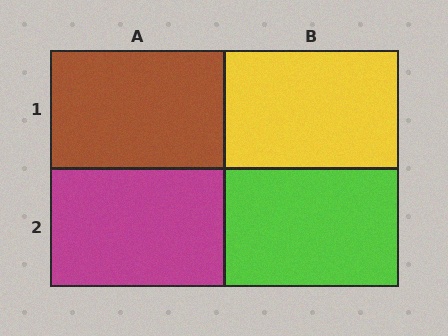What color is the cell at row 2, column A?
Magenta.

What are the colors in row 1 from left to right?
Brown, yellow.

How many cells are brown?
1 cell is brown.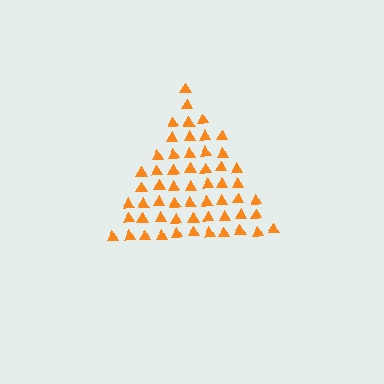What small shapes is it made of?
It is made of small triangles.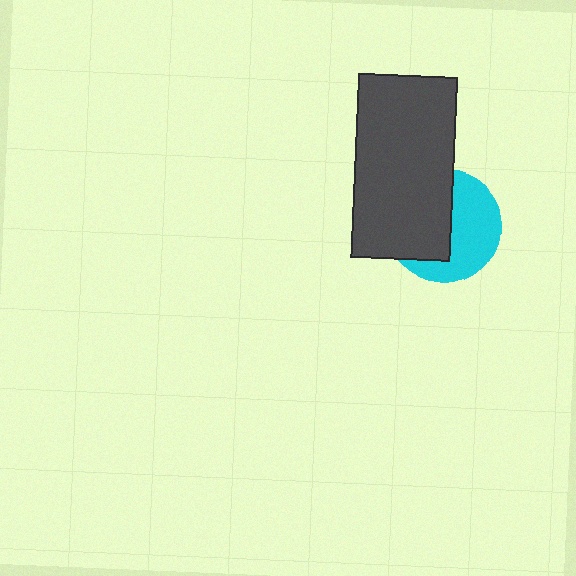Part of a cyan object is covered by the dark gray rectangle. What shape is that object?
It is a circle.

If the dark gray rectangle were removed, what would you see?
You would see the complete cyan circle.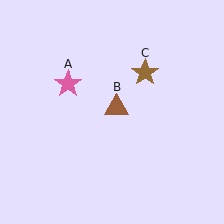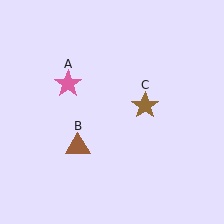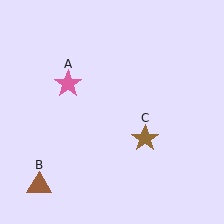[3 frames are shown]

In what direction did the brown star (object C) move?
The brown star (object C) moved down.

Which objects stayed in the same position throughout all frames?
Pink star (object A) remained stationary.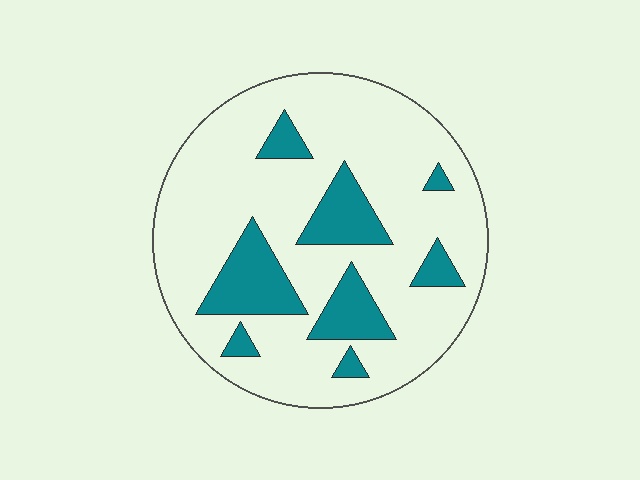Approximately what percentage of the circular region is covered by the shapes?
Approximately 20%.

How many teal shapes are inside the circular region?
8.